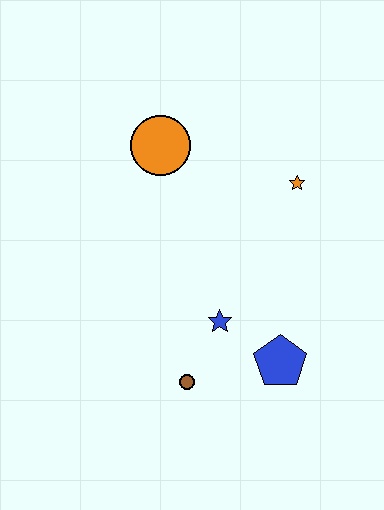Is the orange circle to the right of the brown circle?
No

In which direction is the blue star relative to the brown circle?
The blue star is above the brown circle.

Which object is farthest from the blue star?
The orange circle is farthest from the blue star.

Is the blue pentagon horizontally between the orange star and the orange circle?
Yes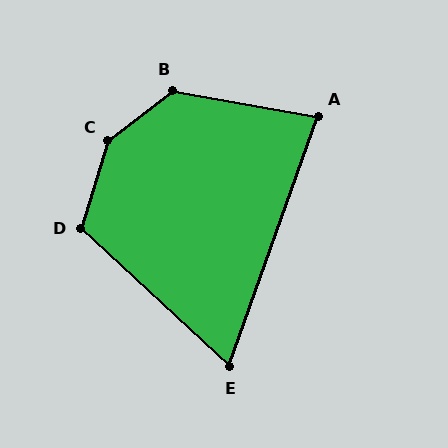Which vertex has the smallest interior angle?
E, at approximately 67 degrees.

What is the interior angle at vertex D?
Approximately 116 degrees (obtuse).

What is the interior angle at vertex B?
Approximately 132 degrees (obtuse).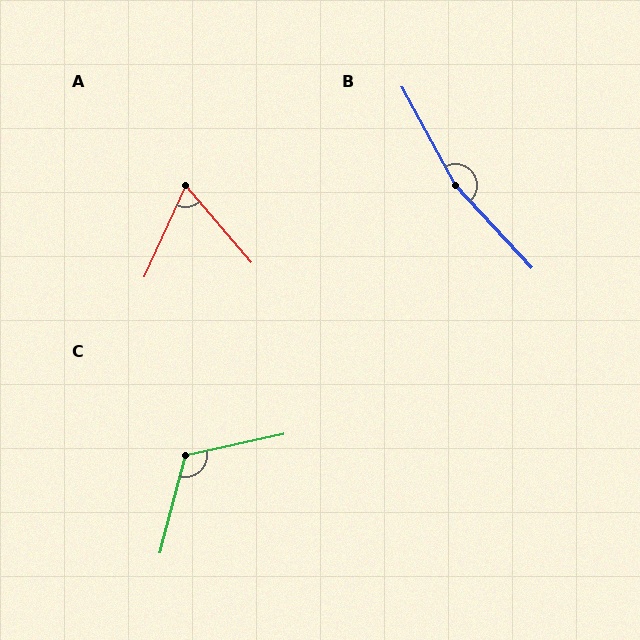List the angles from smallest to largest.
A (65°), C (117°), B (166°).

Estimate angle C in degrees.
Approximately 117 degrees.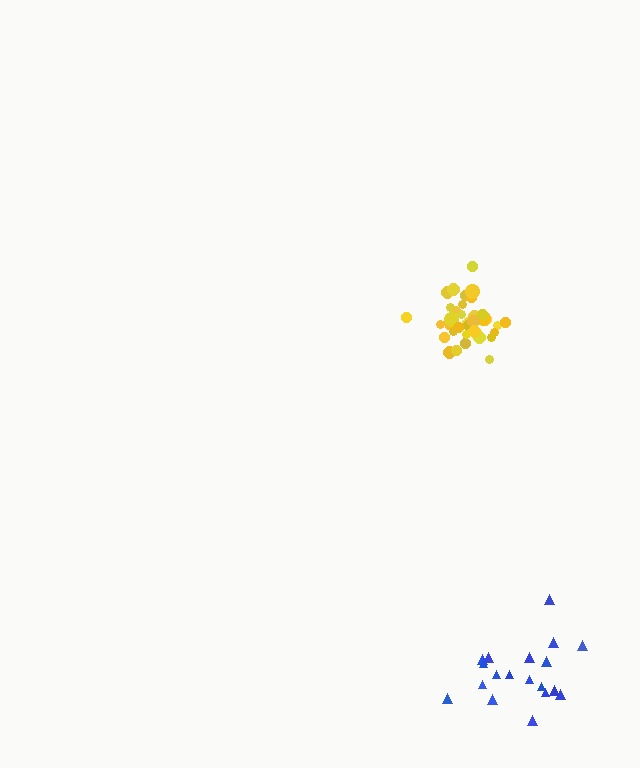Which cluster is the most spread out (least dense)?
Blue.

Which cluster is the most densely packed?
Yellow.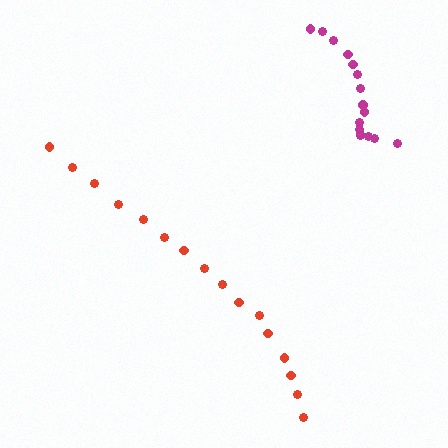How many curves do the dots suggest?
There are 2 distinct paths.